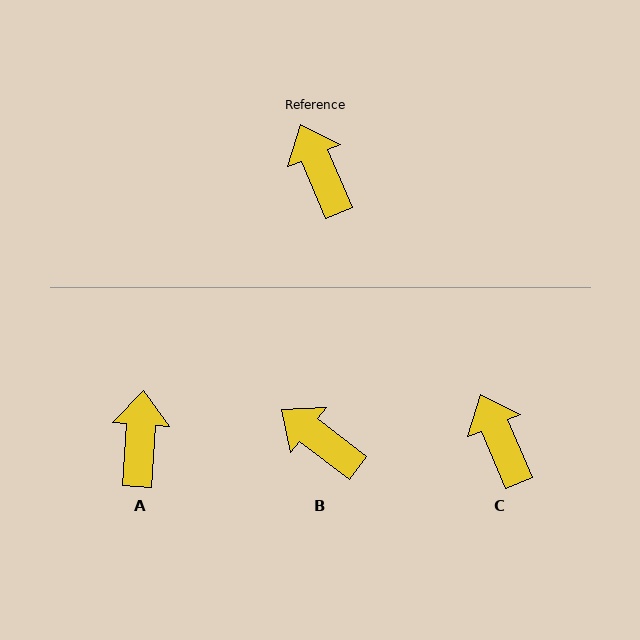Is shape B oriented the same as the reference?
No, it is off by about 29 degrees.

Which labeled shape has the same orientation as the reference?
C.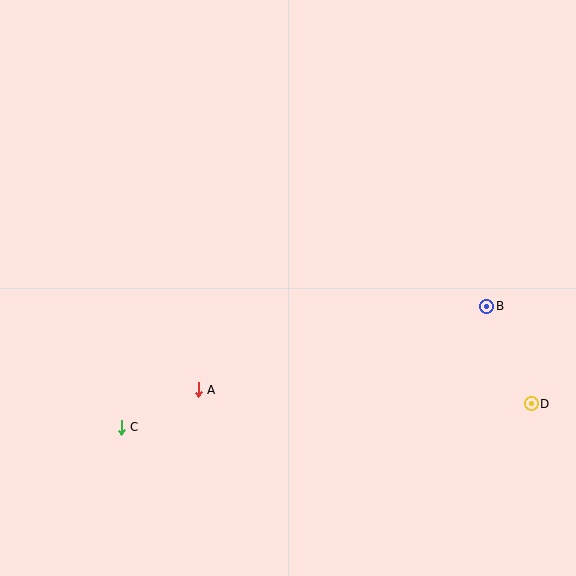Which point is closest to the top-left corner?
Point A is closest to the top-left corner.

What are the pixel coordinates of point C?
Point C is at (121, 427).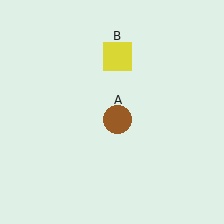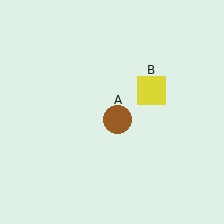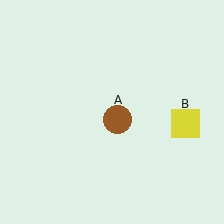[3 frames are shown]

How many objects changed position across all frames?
1 object changed position: yellow square (object B).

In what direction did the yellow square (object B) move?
The yellow square (object B) moved down and to the right.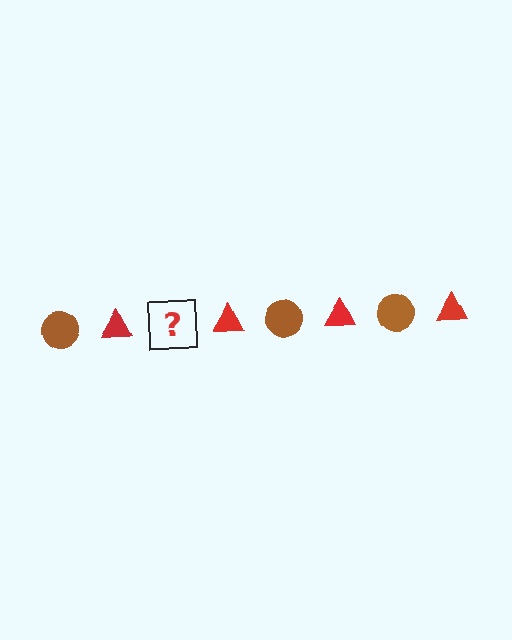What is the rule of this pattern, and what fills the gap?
The rule is that the pattern alternates between brown circle and red triangle. The gap should be filled with a brown circle.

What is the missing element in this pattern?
The missing element is a brown circle.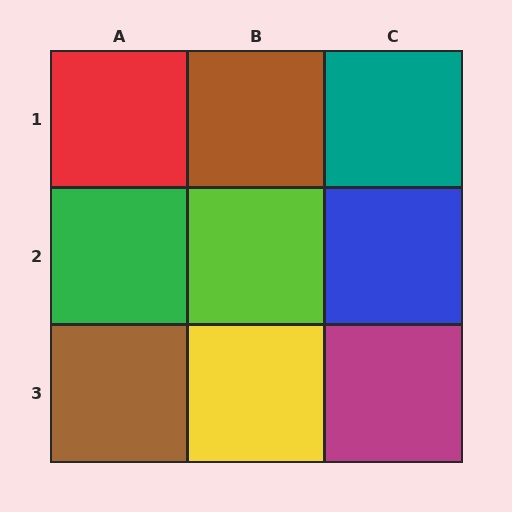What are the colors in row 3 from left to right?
Brown, yellow, magenta.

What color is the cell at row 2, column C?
Blue.